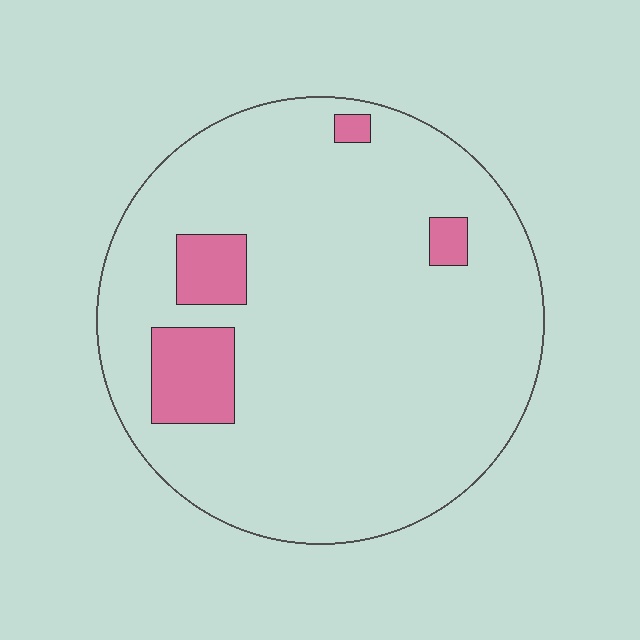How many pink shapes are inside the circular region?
4.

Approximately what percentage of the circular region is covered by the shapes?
Approximately 10%.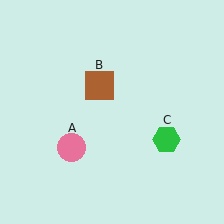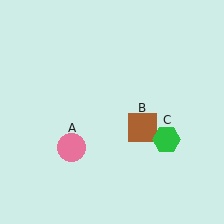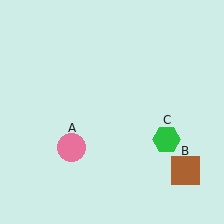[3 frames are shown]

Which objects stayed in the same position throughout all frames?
Pink circle (object A) and green hexagon (object C) remained stationary.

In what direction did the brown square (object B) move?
The brown square (object B) moved down and to the right.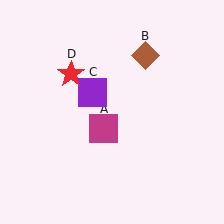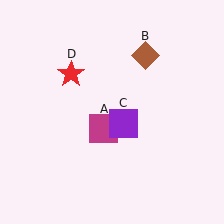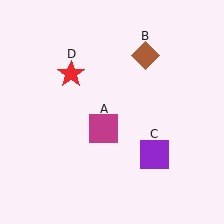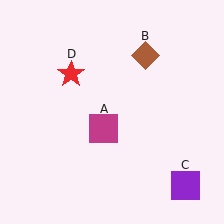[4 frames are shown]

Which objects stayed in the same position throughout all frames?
Magenta square (object A) and brown diamond (object B) and red star (object D) remained stationary.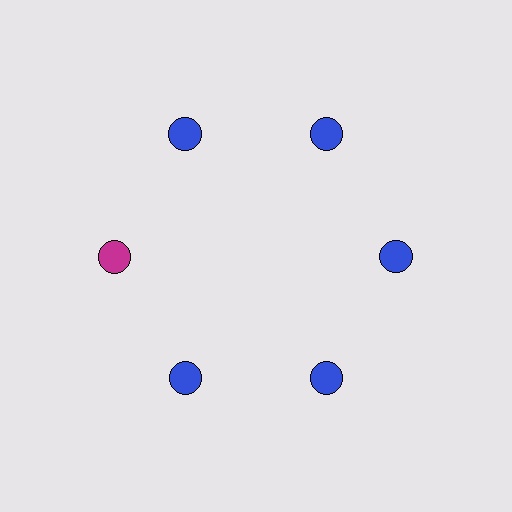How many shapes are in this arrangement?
There are 6 shapes arranged in a ring pattern.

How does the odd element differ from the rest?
It has a different color: magenta instead of blue.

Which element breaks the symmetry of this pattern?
The magenta circle at roughly the 9 o'clock position breaks the symmetry. All other shapes are blue circles.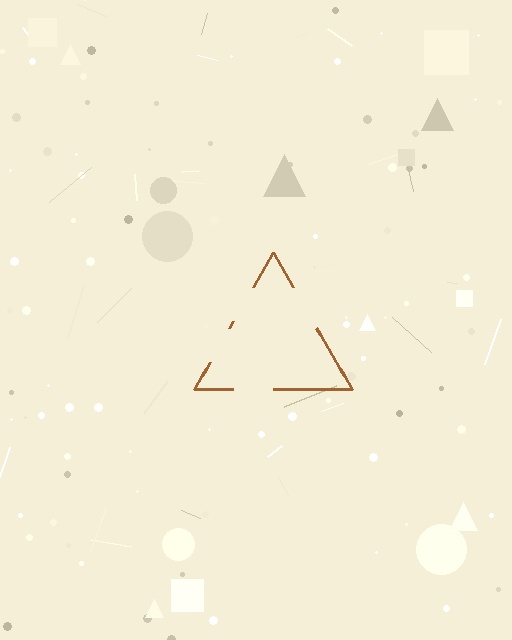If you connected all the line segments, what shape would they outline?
They would outline a triangle.